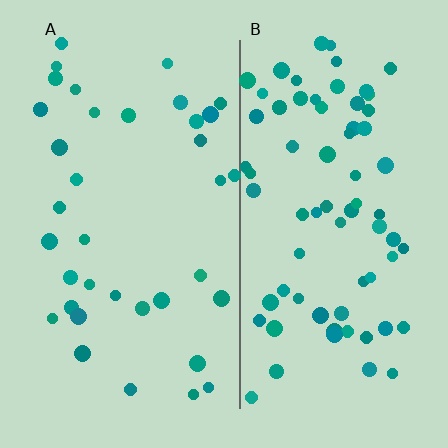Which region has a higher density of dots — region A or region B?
B (the right).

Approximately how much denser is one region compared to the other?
Approximately 2.0× — region B over region A.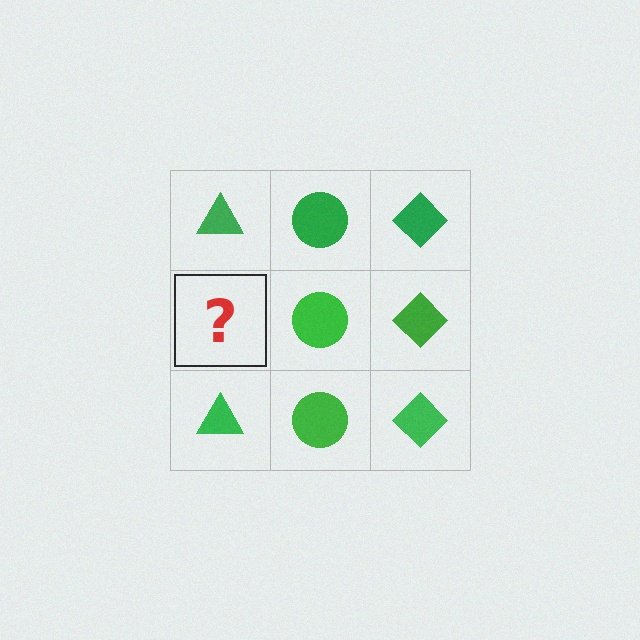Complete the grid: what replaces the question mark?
The question mark should be replaced with a green triangle.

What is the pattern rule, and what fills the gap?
The rule is that each column has a consistent shape. The gap should be filled with a green triangle.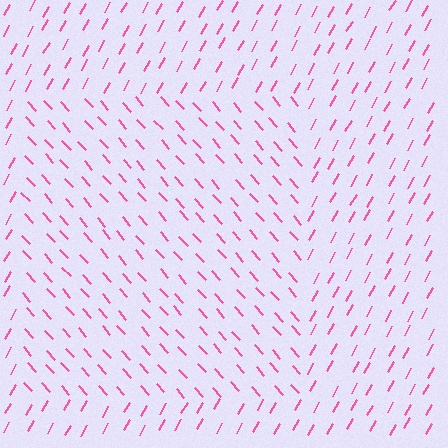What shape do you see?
I see a rectangle.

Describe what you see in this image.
The image is filled with small pink line segments. A rectangle region in the image has lines oriented differently from the surrounding lines, creating a visible texture boundary.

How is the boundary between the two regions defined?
The boundary is defined purely by a change in line orientation (approximately 71 degrees difference). All lines are the same color and thickness.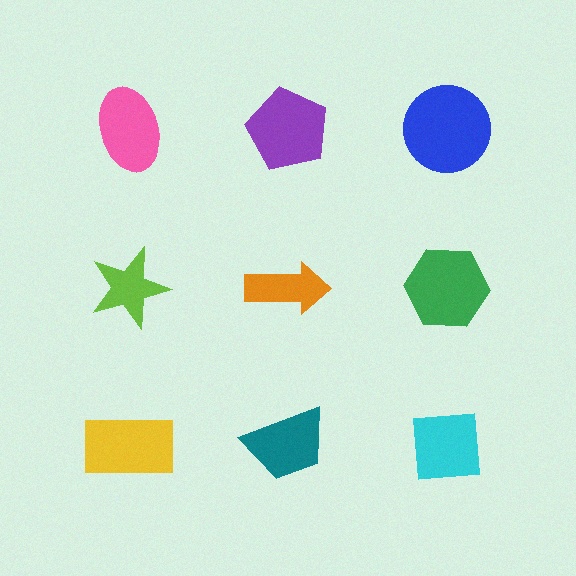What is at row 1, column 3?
A blue circle.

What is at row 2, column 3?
A green hexagon.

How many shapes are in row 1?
3 shapes.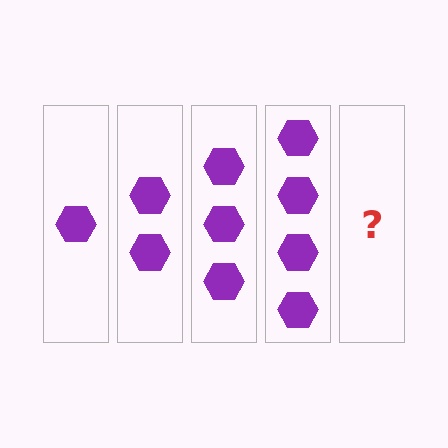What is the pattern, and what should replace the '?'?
The pattern is that each step adds one more hexagon. The '?' should be 5 hexagons.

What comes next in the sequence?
The next element should be 5 hexagons.